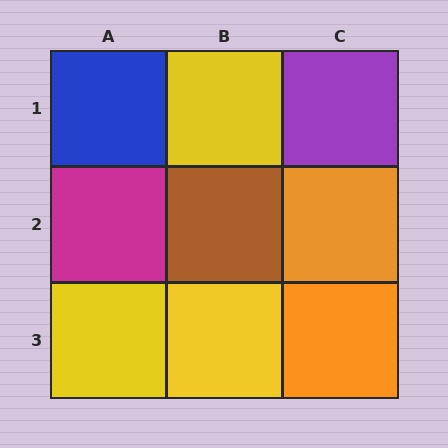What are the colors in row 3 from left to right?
Yellow, yellow, orange.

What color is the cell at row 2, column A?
Magenta.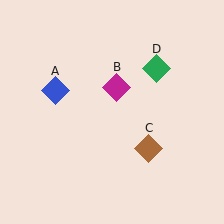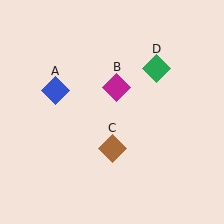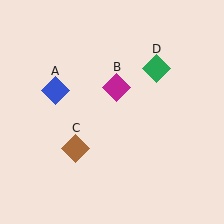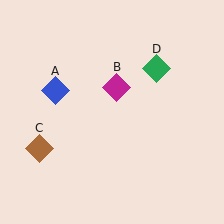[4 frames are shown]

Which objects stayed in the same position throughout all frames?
Blue diamond (object A) and magenta diamond (object B) and green diamond (object D) remained stationary.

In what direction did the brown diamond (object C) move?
The brown diamond (object C) moved left.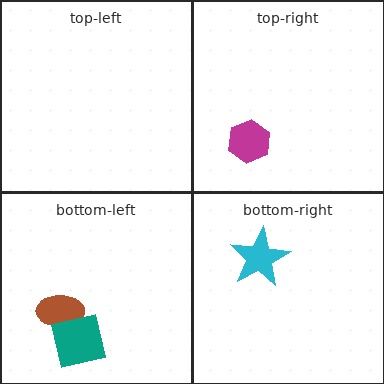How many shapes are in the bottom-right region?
1.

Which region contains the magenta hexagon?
The top-right region.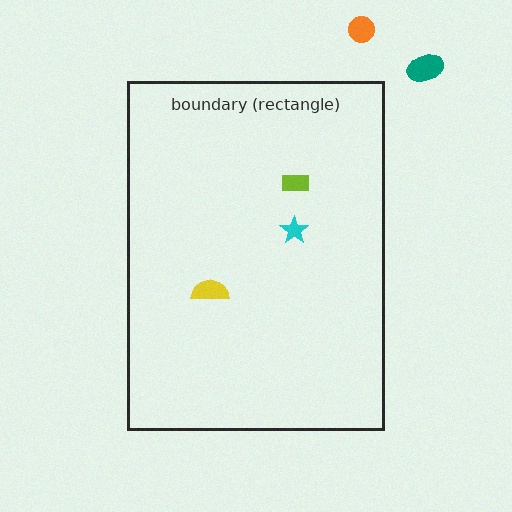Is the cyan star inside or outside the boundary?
Inside.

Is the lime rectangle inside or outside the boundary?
Inside.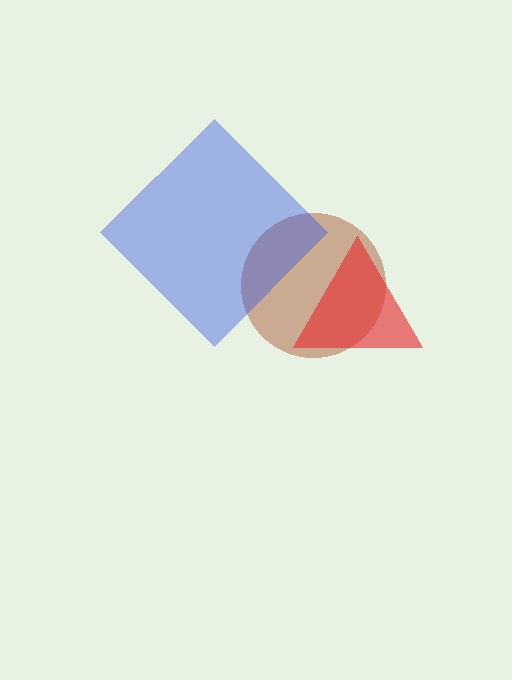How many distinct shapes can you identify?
There are 3 distinct shapes: a brown circle, a red triangle, a blue diamond.